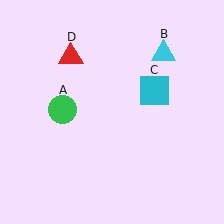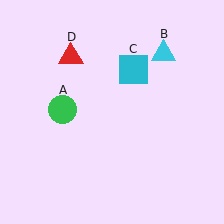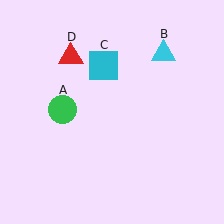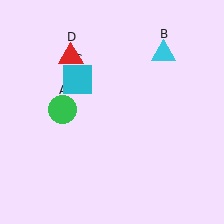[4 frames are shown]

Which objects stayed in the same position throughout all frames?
Green circle (object A) and cyan triangle (object B) and red triangle (object D) remained stationary.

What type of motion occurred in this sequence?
The cyan square (object C) rotated counterclockwise around the center of the scene.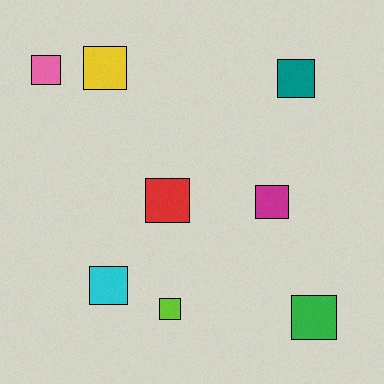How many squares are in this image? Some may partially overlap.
There are 8 squares.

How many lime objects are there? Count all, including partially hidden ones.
There is 1 lime object.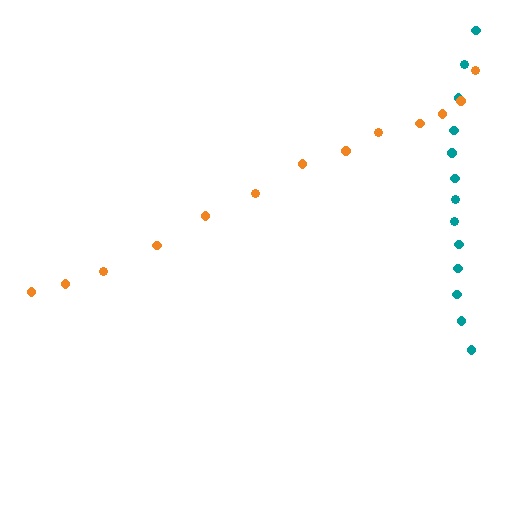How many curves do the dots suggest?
There are 2 distinct paths.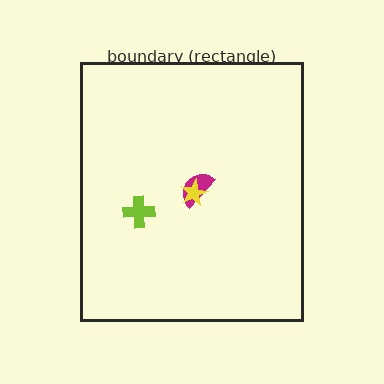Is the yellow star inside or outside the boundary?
Inside.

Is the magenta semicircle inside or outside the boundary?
Inside.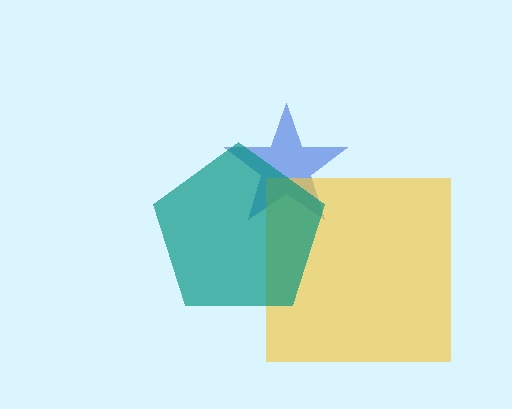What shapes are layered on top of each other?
The layered shapes are: a blue star, a yellow square, a teal pentagon.